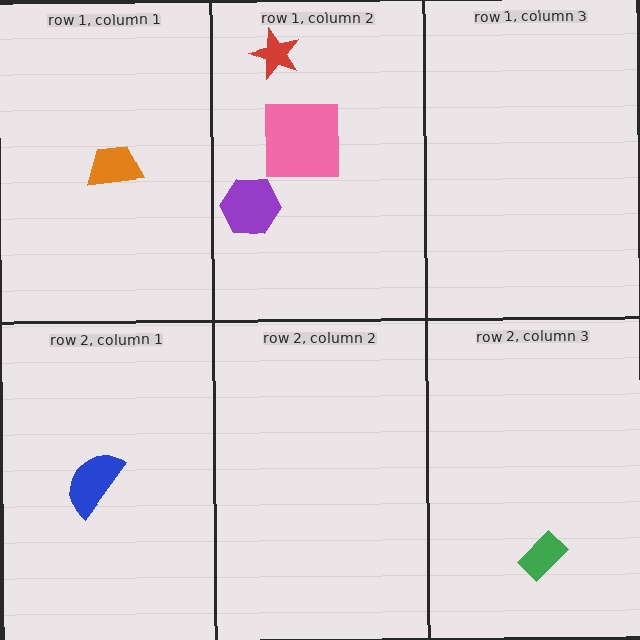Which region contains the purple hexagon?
The row 1, column 2 region.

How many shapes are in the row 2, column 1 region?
1.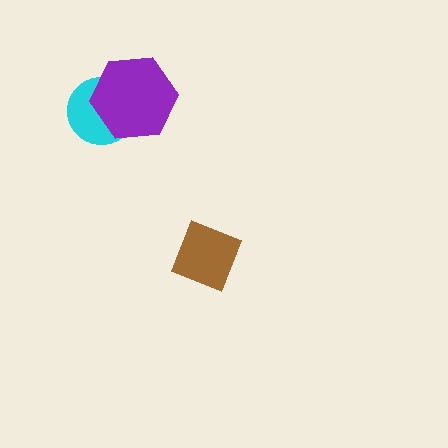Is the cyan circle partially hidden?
Yes, it is partially covered by another shape.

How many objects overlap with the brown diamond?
0 objects overlap with the brown diamond.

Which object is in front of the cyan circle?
The purple hexagon is in front of the cyan circle.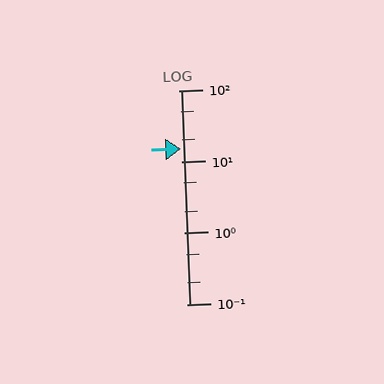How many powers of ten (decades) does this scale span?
The scale spans 3 decades, from 0.1 to 100.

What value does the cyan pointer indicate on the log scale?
The pointer indicates approximately 15.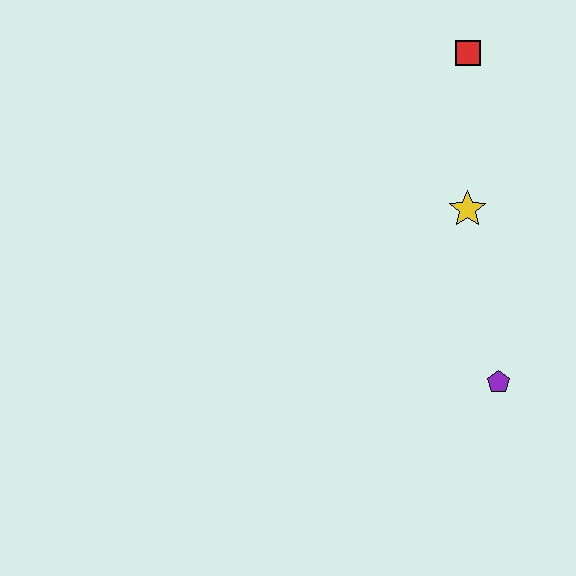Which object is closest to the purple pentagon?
The yellow star is closest to the purple pentagon.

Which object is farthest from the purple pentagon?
The red square is farthest from the purple pentagon.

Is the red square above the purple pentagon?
Yes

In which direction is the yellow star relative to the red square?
The yellow star is below the red square.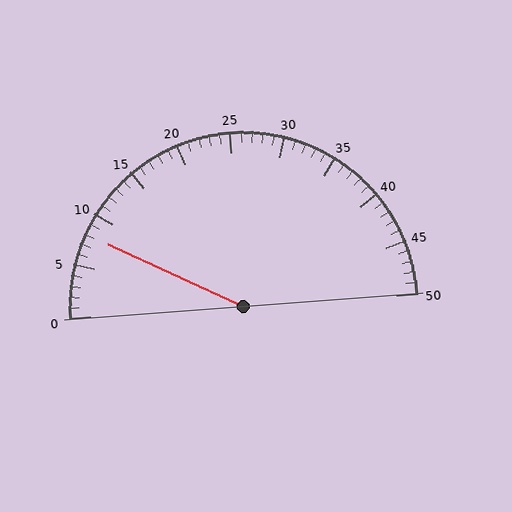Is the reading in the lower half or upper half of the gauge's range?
The reading is in the lower half of the range (0 to 50).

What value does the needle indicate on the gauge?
The needle indicates approximately 8.